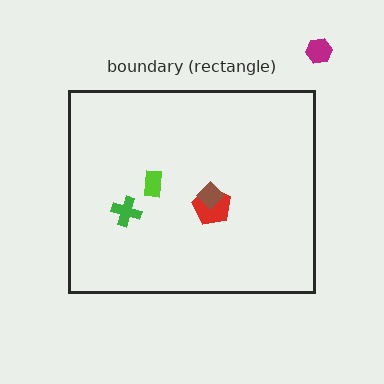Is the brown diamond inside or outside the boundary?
Inside.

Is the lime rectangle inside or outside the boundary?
Inside.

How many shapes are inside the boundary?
4 inside, 1 outside.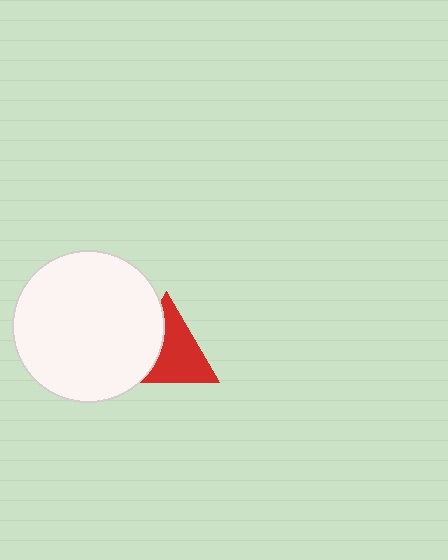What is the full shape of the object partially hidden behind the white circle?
The partially hidden object is a red triangle.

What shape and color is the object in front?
The object in front is a white circle.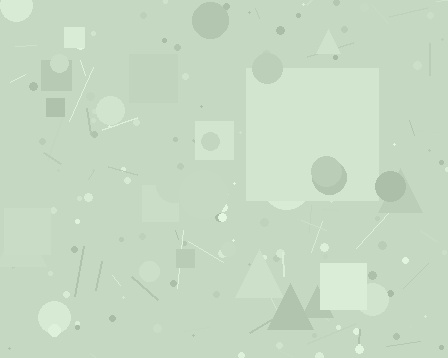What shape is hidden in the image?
A square is hidden in the image.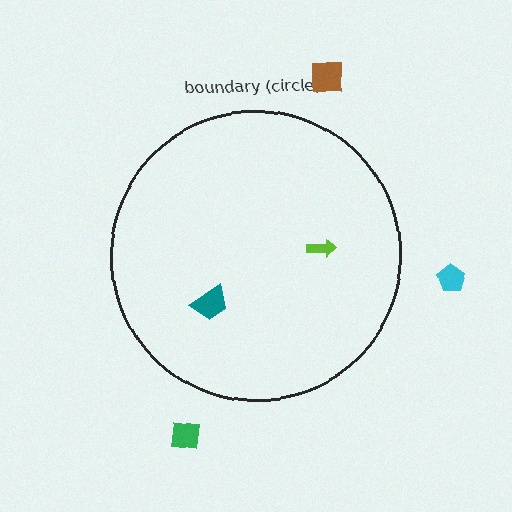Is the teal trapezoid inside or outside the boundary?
Inside.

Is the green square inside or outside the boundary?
Outside.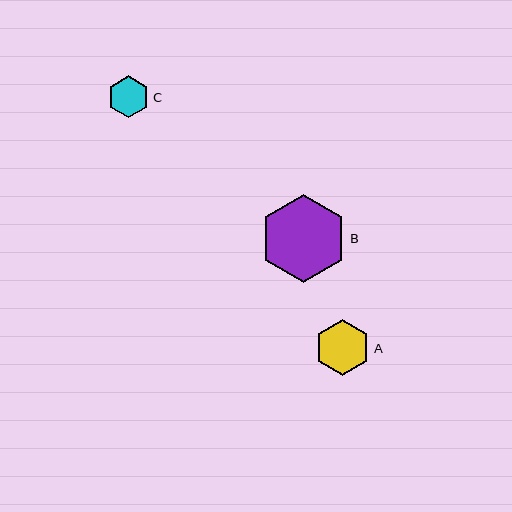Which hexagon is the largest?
Hexagon B is the largest with a size of approximately 88 pixels.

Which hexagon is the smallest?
Hexagon C is the smallest with a size of approximately 42 pixels.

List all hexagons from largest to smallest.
From largest to smallest: B, A, C.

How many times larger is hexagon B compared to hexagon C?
Hexagon B is approximately 2.1 times the size of hexagon C.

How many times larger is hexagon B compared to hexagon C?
Hexagon B is approximately 2.1 times the size of hexagon C.